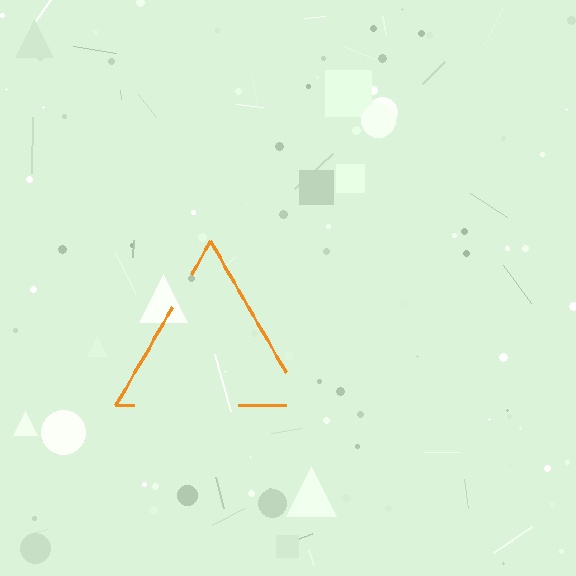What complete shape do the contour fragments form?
The contour fragments form a triangle.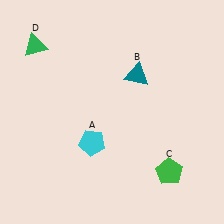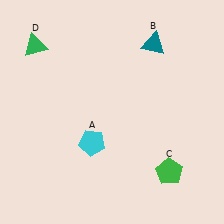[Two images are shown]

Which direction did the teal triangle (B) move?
The teal triangle (B) moved up.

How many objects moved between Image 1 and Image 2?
1 object moved between the two images.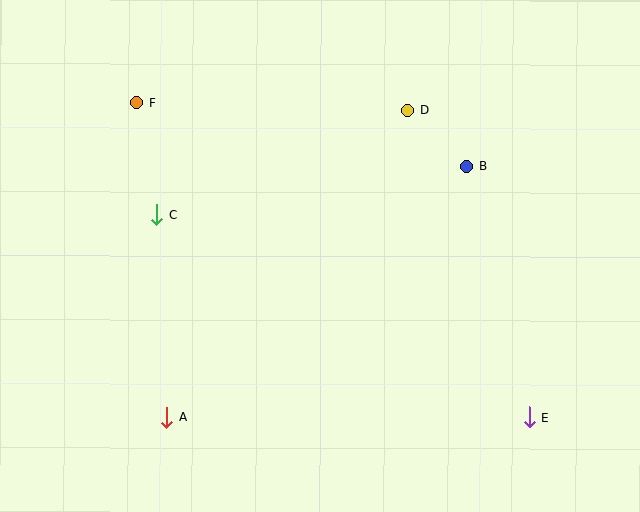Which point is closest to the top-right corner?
Point B is closest to the top-right corner.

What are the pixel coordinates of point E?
Point E is at (529, 417).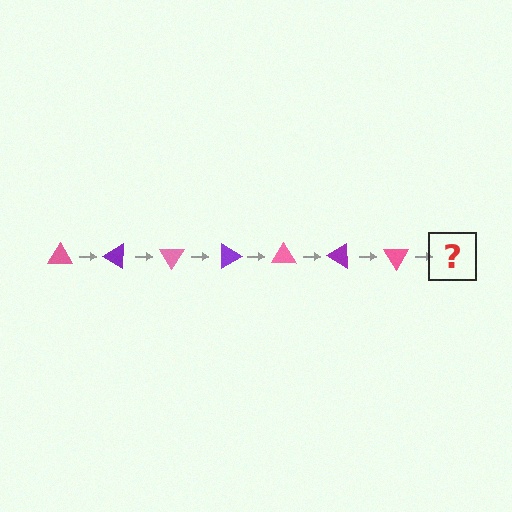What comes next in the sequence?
The next element should be a purple triangle, rotated 210 degrees from the start.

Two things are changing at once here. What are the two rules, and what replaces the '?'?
The two rules are that it rotates 30 degrees each step and the color cycles through pink and purple. The '?' should be a purple triangle, rotated 210 degrees from the start.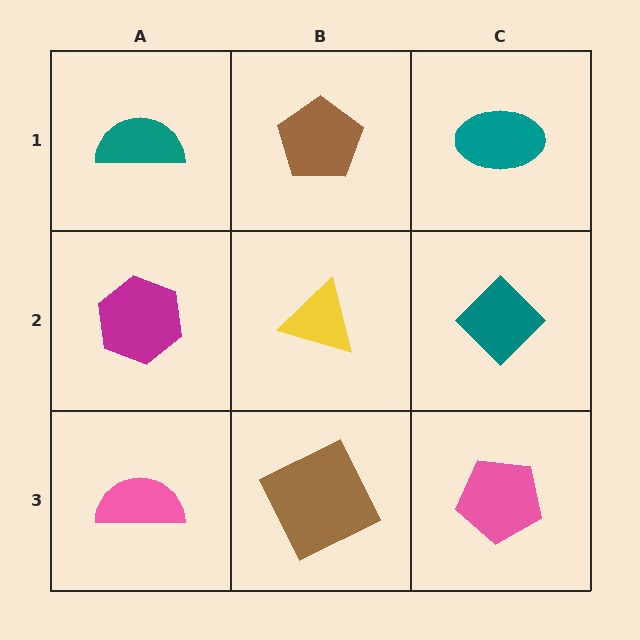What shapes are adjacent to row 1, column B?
A yellow triangle (row 2, column B), a teal semicircle (row 1, column A), a teal ellipse (row 1, column C).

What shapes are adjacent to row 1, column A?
A magenta hexagon (row 2, column A), a brown pentagon (row 1, column B).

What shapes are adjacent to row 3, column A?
A magenta hexagon (row 2, column A), a brown square (row 3, column B).